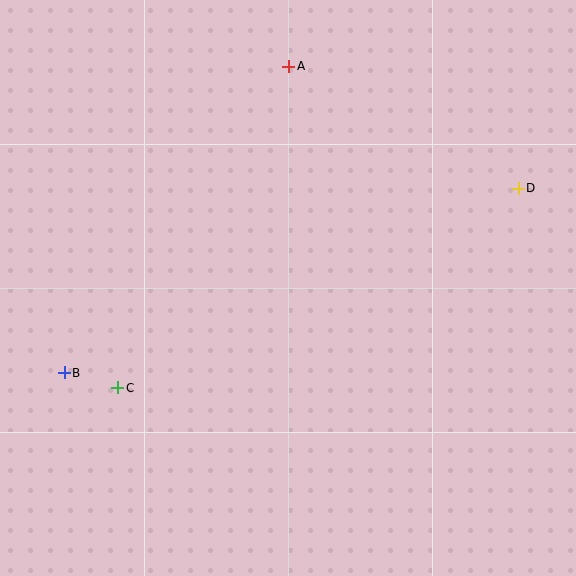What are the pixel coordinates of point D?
Point D is at (518, 188).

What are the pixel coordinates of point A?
Point A is at (289, 66).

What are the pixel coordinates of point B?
Point B is at (64, 373).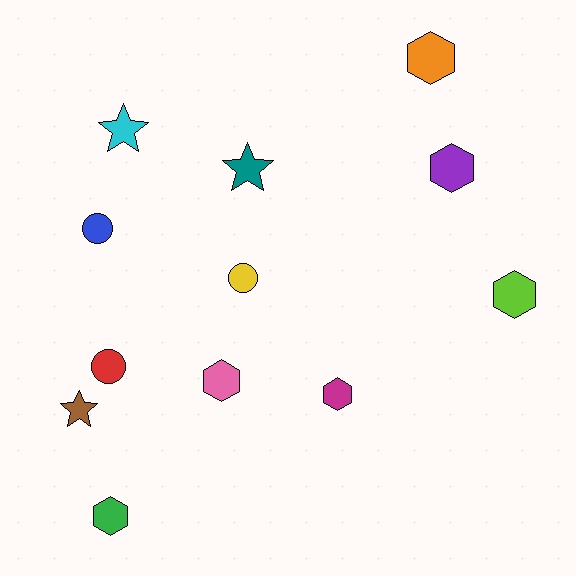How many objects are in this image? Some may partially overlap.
There are 12 objects.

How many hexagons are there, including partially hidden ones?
There are 6 hexagons.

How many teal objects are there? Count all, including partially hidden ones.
There is 1 teal object.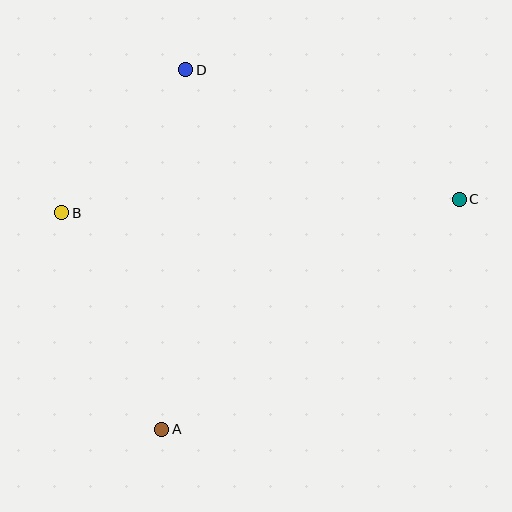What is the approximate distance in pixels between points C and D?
The distance between C and D is approximately 303 pixels.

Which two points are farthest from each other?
Points B and C are farthest from each other.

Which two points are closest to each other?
Points B and D are closest to each other.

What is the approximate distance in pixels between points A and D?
The distance between A and D is approximately 360 pixels.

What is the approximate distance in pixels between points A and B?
The distance between A and B is approximately 238 pixels.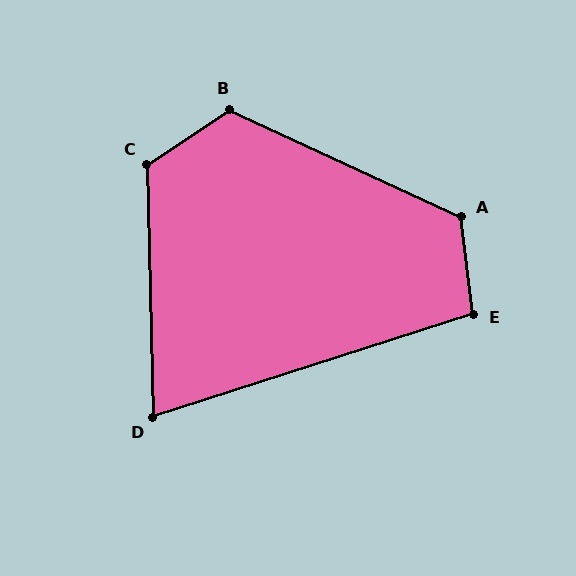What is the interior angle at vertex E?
Approximately 101 degrees (obtuse).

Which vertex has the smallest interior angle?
D, at approximately 74 degrees.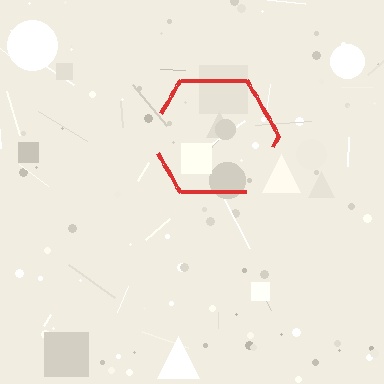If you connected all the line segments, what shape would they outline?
They would outline a hexagon.